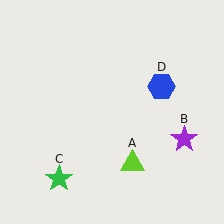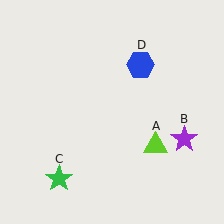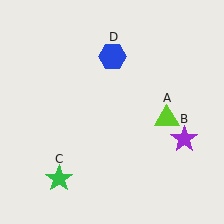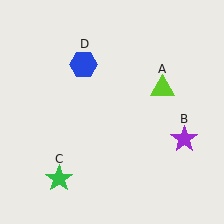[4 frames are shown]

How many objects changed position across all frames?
2 objects changed position: lime triangle (object A), blue hexagon (object D).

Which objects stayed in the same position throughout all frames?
Purple star (object B) and green star (object C) remained stationary.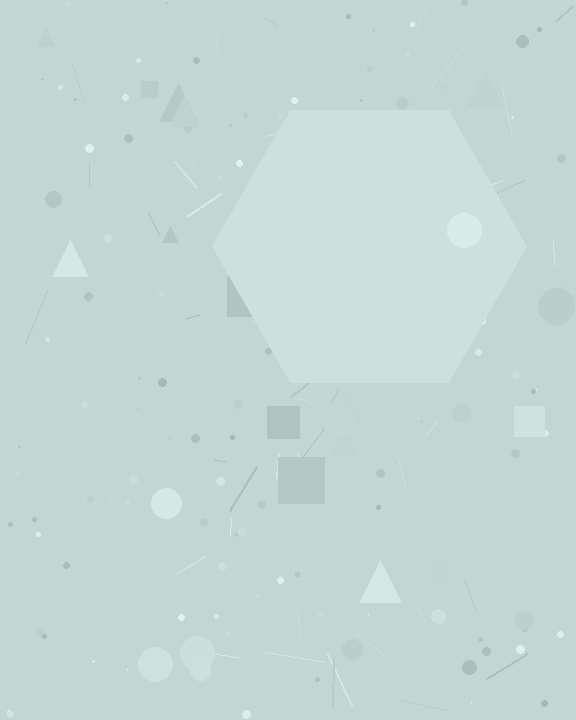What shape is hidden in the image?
A hexagon is hidden in the image.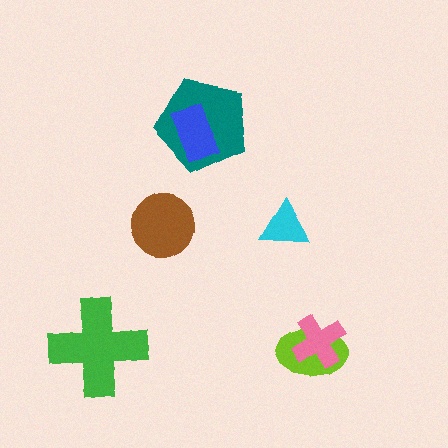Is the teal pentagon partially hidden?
Yes, it is partially covered by another shape.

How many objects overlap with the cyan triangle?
0 objects overlap with the cyan triangle.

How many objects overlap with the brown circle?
0 objects overlap with the brown circle.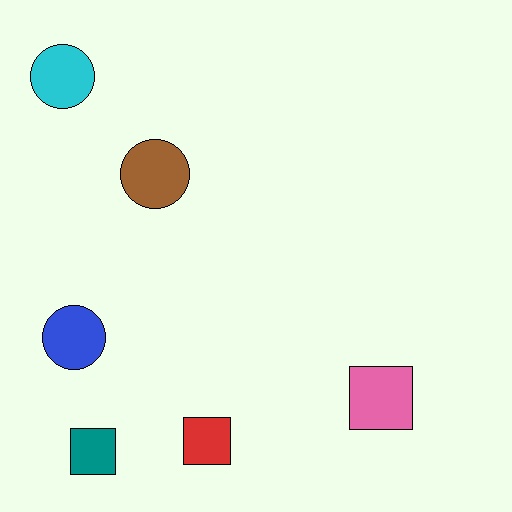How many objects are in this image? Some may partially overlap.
There are 6 objects.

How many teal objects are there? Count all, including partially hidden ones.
There is 1 teal object.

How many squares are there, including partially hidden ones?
There are 3 squares.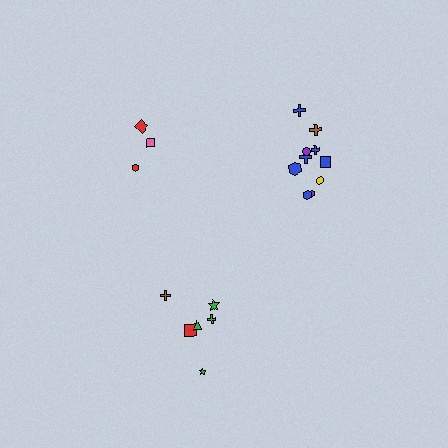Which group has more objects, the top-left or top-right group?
The top-right group.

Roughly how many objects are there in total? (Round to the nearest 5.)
Roughly 20 objects in total.